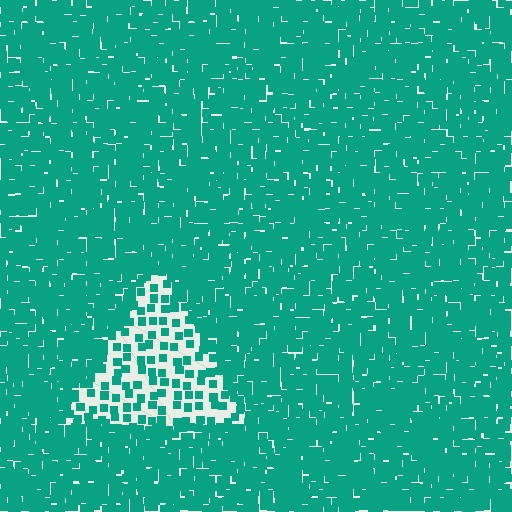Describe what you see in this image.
The image contains small teal elements arranged at two different densities. A triangle-shaped region is visible where the elements are less densely packed than the surrounding area.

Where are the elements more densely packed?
The elements are more densely packed outside the triangle boundary.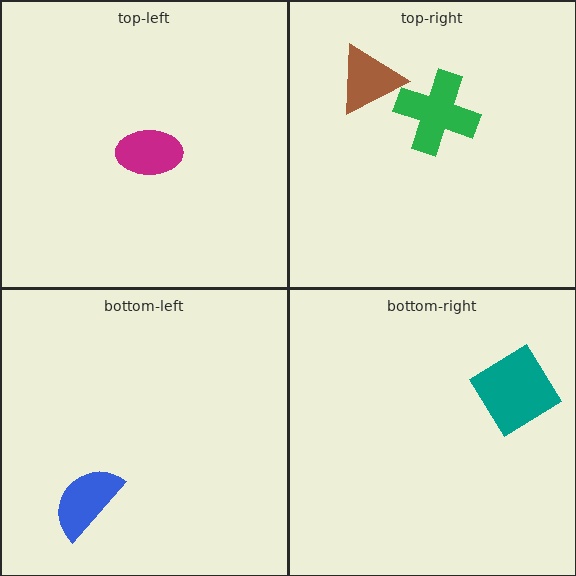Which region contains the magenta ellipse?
The top-left region.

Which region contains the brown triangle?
The top-right region.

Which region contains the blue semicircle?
The bottom-left region.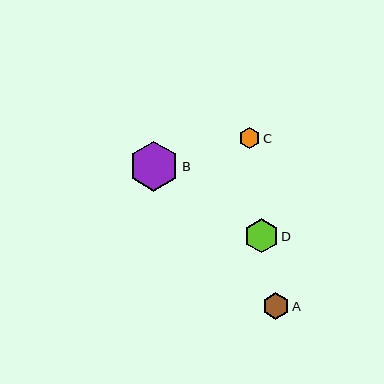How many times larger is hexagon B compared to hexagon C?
Hexagon B is approximately 2.3 times the size of hexagon C.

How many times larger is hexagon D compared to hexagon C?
Hexagon D is approximately 1.6 times the size of hexagon C.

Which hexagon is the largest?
Hexagon B is the largest with a size of approximately 50 pixels.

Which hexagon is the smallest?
Hexagon C is the smallest with a size of approximately 21 pixels.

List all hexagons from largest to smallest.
From largest to smallest: B, D, A, C.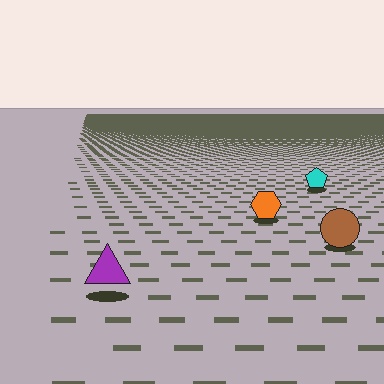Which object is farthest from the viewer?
The cyan pentagon is farthest from the viewer. It appears smaller and the ground texture around it is denser.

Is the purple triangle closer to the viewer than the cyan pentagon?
Yes. The purple triangle is closer — you can tell from the texture gradient: the ground texture is coarser near it.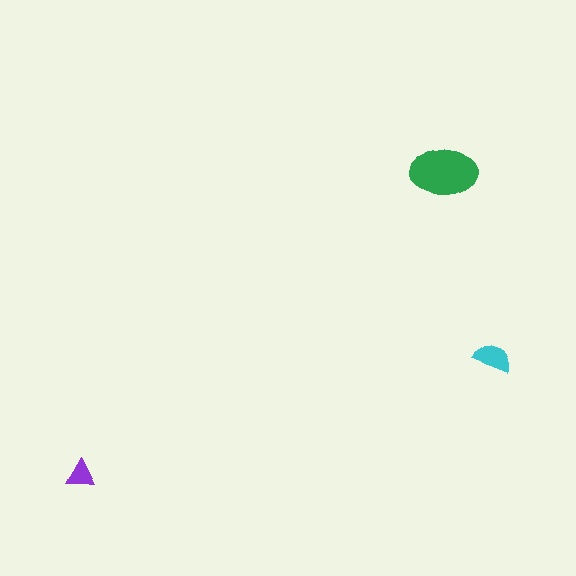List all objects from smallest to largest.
The purple triangle, the cyan semicircle, the green ellipse.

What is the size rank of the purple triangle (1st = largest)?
3rd.